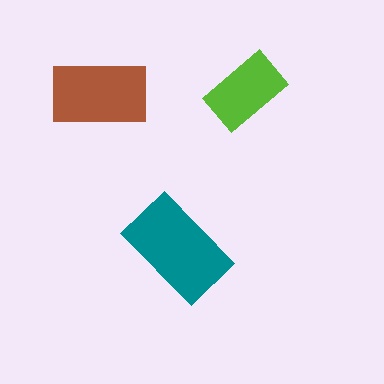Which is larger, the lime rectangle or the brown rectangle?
The brown one.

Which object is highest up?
The lime rectangle is topmost.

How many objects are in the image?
There are 3 objects in the image.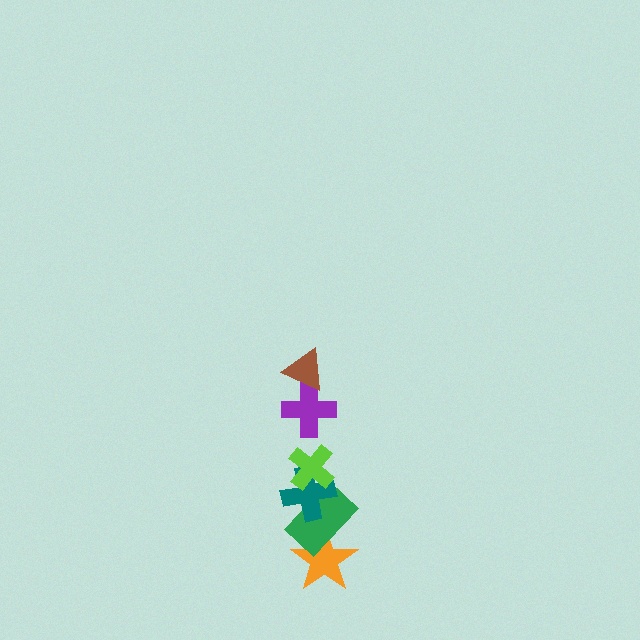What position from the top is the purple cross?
The purple cross is 2nd from the top.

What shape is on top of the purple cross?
The brown triangle is on top of the purple cross.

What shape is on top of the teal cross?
The lime cross is on top of the teal cross.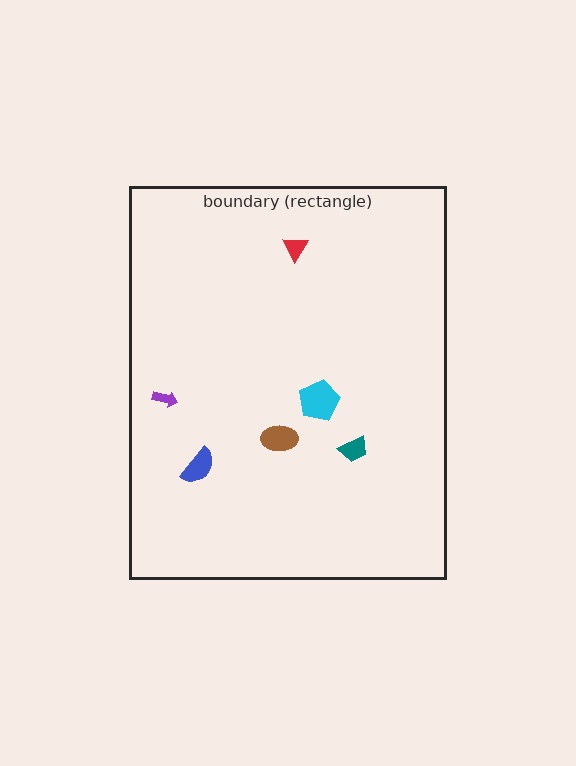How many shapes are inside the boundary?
6 inside, 0 outside.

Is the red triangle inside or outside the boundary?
Inside.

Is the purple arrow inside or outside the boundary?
Inside.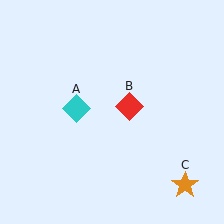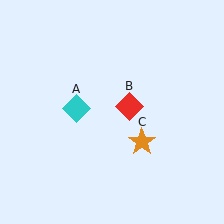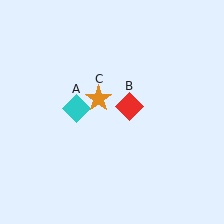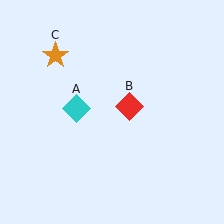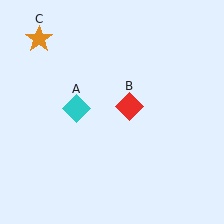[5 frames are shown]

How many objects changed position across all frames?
1 object changed position: orange star (object C).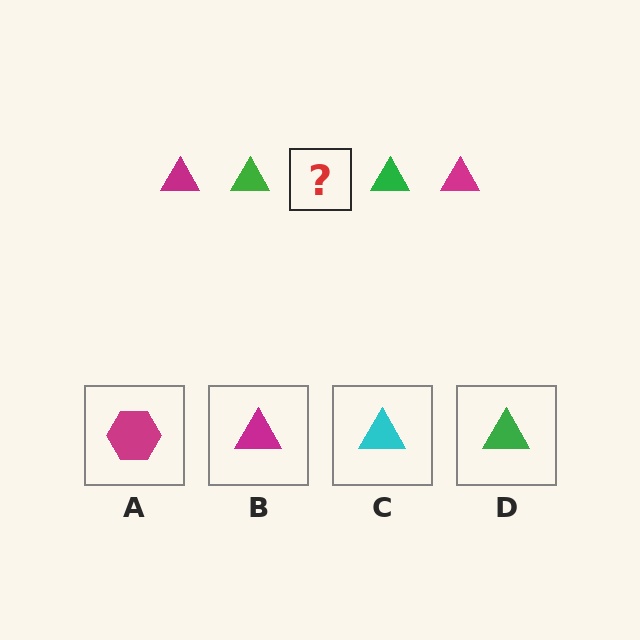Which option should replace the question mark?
Option B.